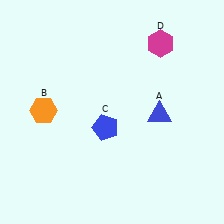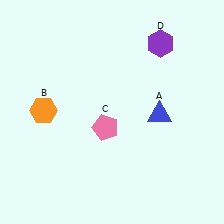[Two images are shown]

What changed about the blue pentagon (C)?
In Image 1, C is blue. In Image 2, it changed to pink.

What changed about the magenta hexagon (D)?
In Image 1, D is magenta. In Image 2, it changed to purple.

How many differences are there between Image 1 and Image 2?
There are 2 differences between the two images.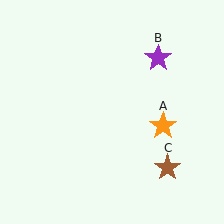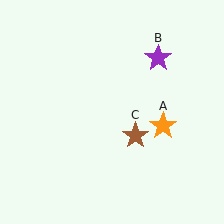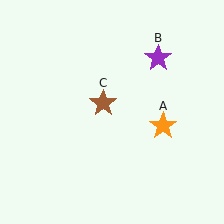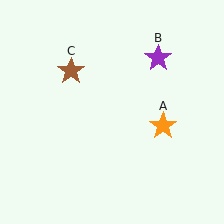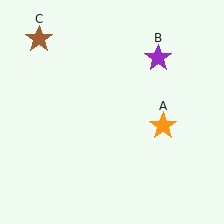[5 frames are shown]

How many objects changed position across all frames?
1 object changed position: brown star (object C).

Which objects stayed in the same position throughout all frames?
Orange star (object A) and purple star (object B) remained stationary.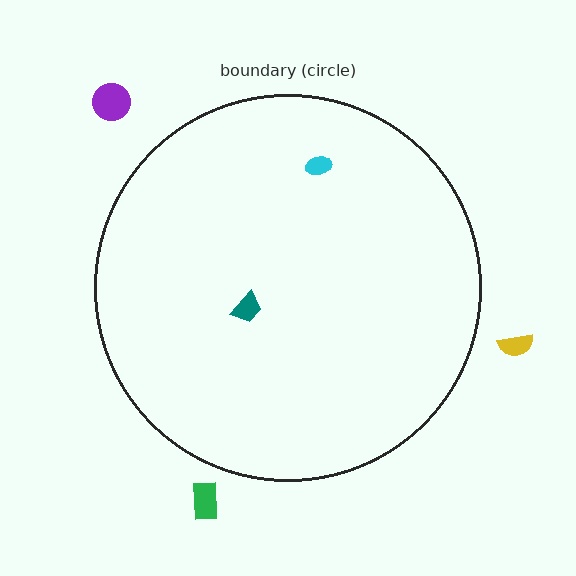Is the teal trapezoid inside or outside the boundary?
Inside.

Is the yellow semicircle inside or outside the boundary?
Outside.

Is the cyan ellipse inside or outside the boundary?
Inside.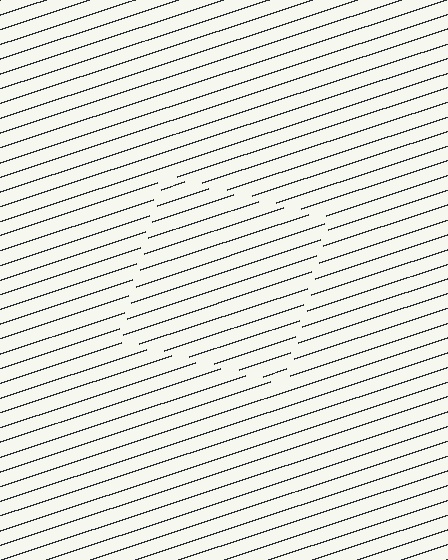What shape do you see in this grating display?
An illusory square. The interior of the shape contains the same grating, shifted by half a period — the contour is defined by the phase discontinuity where line-ends from the inner and outer gratings abut.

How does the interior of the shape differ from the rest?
The interior of the shape contains the same grating, shifted by half a period — the contour is defined by the phase discontinuity where line-ends from the inner and outer gratings abut.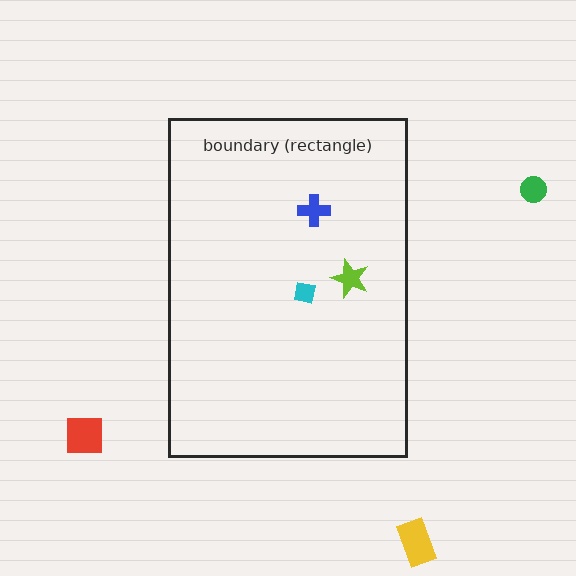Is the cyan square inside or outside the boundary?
Inside.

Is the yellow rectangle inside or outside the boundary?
Outside.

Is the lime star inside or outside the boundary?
Inside.